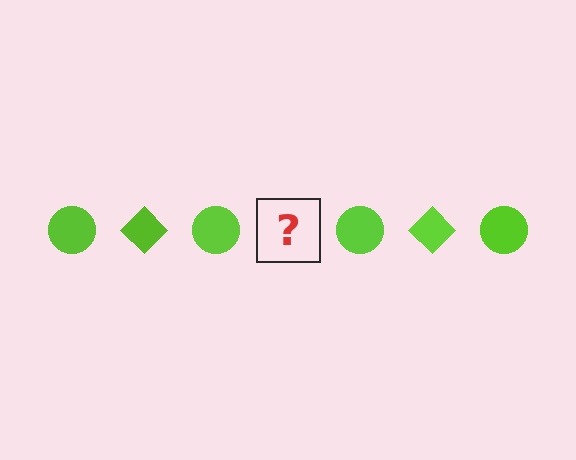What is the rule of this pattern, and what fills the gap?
The rule is that the pattern cycles through circle, diamond shapes in lime. The gap should be filled with a lime diamond.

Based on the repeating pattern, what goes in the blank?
The blank should be a lime diamond.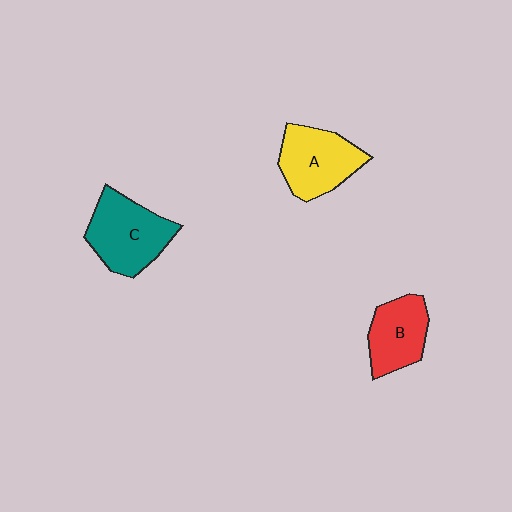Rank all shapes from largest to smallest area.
From largest to smallest: C (teal), A (yellow), B (red).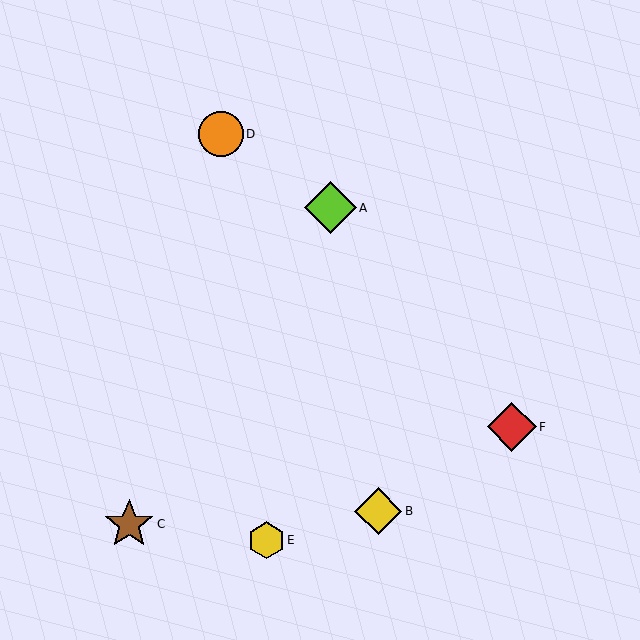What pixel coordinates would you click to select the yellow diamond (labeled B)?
Click at (378, 511) to select the yellow diamond B.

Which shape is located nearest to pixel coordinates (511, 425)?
The red diamond (labeled F) at (512, 427) is nearest to that location.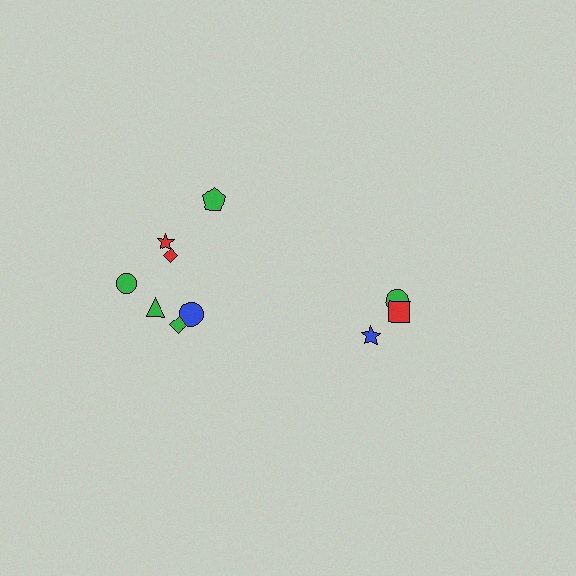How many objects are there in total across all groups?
There are 10 objects.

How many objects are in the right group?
There are 3 objects.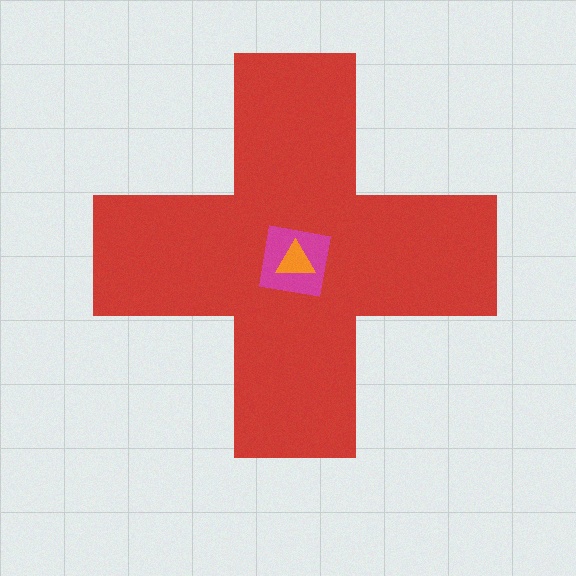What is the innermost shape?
The orange triangle.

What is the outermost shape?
The red cross.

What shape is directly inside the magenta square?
The orange triangle.